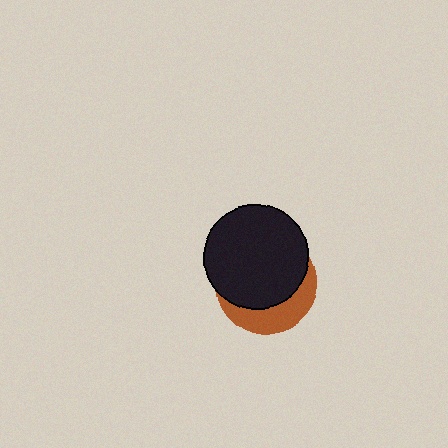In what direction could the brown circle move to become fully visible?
The brown circle could move down. That would shift it out from behind the black circle entirely.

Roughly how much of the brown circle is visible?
A small part of it is visible (roughly 32%).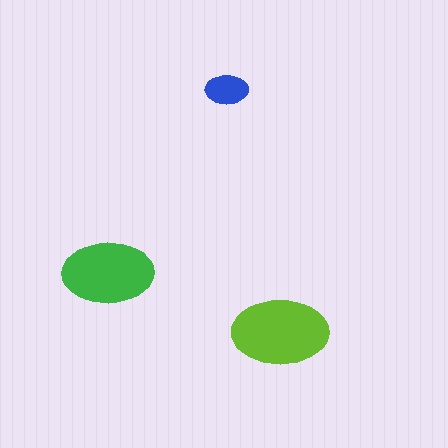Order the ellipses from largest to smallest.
the lime one, the green one, the blue one.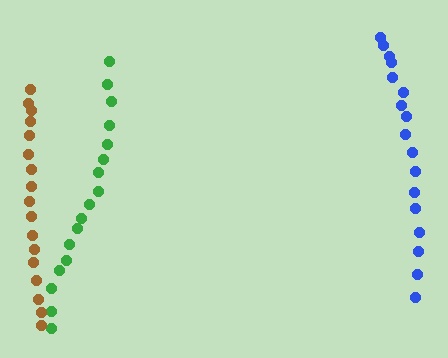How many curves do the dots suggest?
There are 3 distinct paths.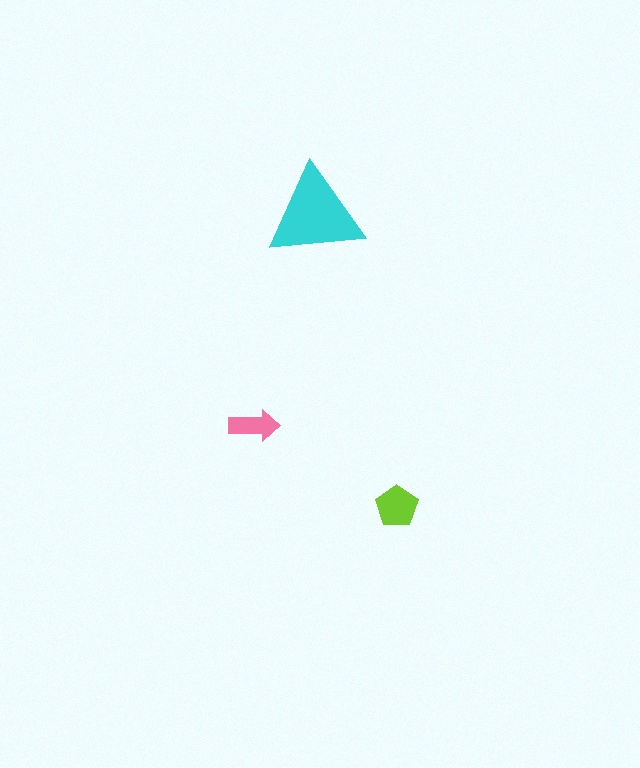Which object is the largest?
The cyan triangle.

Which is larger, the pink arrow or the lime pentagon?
The lime pentagon.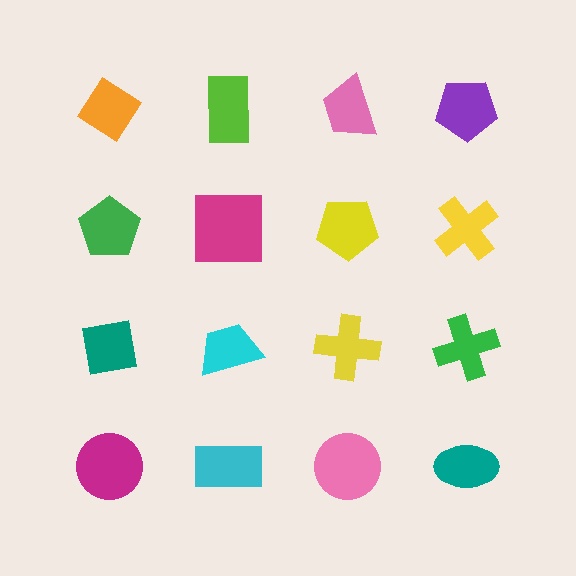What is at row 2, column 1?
A green pentagon.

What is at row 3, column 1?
A teal square.